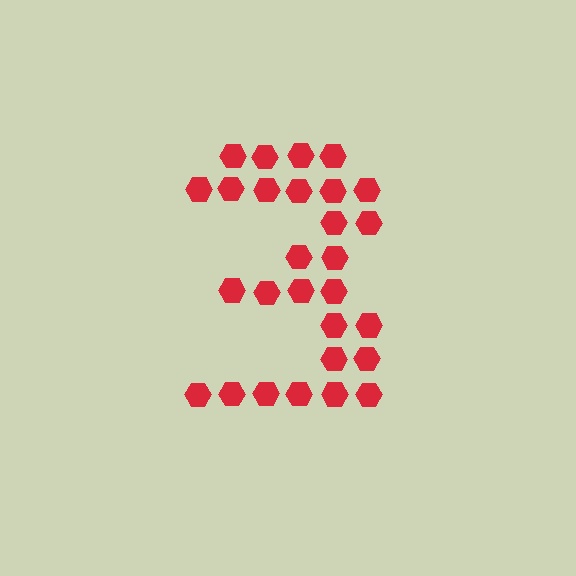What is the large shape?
The large shape is the digit 3.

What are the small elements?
The small elements are hexagons.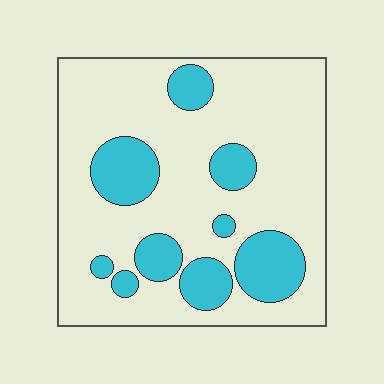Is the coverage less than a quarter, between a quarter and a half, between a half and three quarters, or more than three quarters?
Less than a quarter.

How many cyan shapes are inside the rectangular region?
9.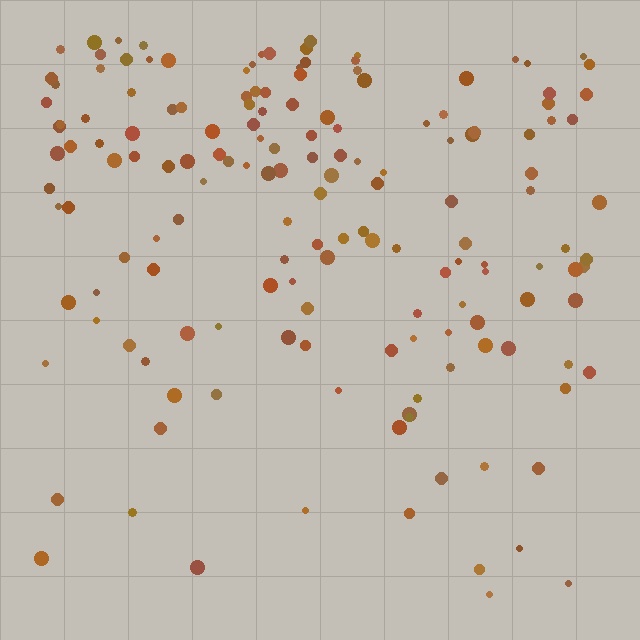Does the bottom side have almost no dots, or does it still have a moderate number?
Still a moderate number, just noticeably fewer than the top.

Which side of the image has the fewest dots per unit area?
The bottom.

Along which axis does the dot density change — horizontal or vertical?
Vertical.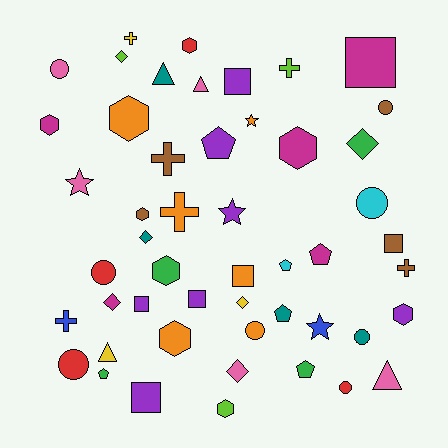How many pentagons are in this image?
There are 6 pentagons.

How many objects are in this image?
There are 50 objects.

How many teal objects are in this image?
There are 4 teal objects.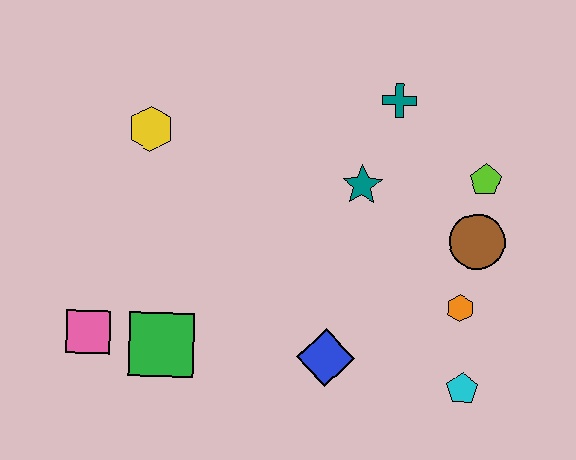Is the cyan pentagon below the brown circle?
Yes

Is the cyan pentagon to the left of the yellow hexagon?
No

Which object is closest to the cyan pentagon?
The orange hexagon is closest to the cyan pentagon.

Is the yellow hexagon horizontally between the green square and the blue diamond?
No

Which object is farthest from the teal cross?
The pink square is farthest from the teal cross.